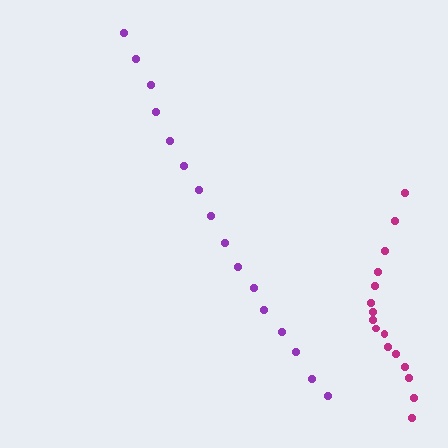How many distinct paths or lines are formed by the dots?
There are 2 distinct paths.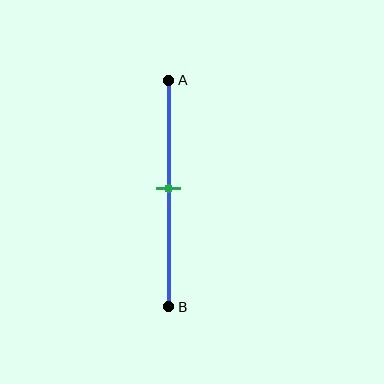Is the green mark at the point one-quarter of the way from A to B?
No, the mark is at about 50% from A, not at the 25% one-quarter point.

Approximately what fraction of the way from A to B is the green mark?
The green mark is approximately 50% of the way from A to B.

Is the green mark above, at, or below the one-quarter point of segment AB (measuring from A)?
The green mark is below the one-quarter point of segment AB.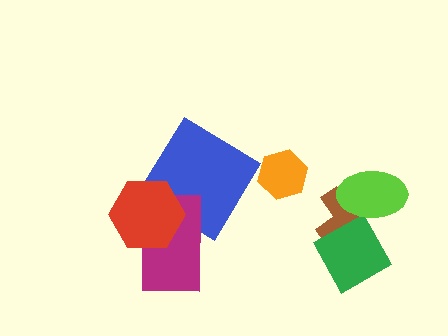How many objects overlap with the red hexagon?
2 objects overlap with the red hexagon.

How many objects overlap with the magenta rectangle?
2 objects overlap with the magenta rectangle.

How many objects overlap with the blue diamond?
2 objects overlap with the blue diamond.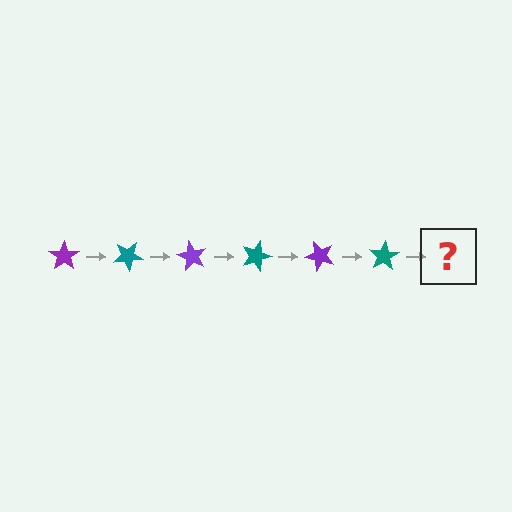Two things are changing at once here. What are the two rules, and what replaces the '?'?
The two rules are that it rotates 30 degrees each step and the color cycles through purple and teal. The '?' should be a purple star, rotated 180 degrees from the start.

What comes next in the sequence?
The next element should be a purple star, rotated 180 degrees from the start.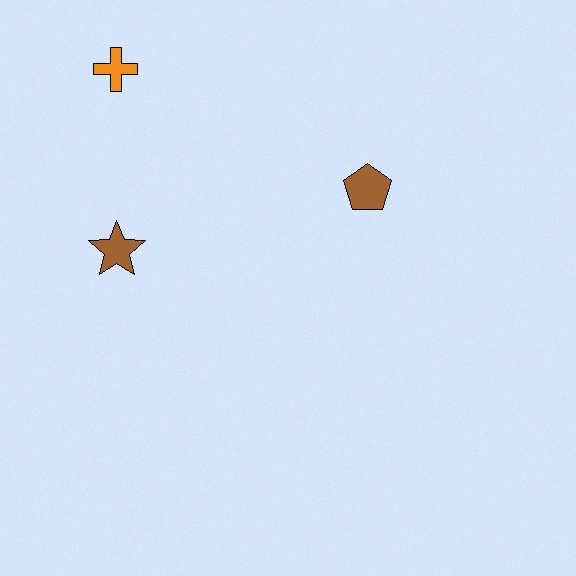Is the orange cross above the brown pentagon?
Yes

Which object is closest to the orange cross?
The brown star is closest to the orange cross.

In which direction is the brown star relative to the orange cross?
The brown star is below the orange cross.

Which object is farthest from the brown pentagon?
The orange cross is farthest from the brown pentagon.